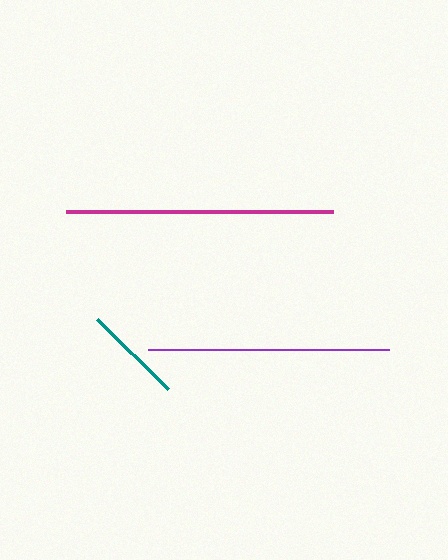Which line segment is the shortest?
The teal line is the shortest at approximately 100 pixels.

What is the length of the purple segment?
The purple segment is approximately 241 pixels long.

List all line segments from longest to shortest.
From longest to shortest: magenta, purple, teal.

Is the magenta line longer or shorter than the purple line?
The magenta line is longer than the purple line.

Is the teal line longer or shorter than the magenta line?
The magenta line is longer than the teal line.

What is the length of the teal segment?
The teal segment is approximately 100 pixels long.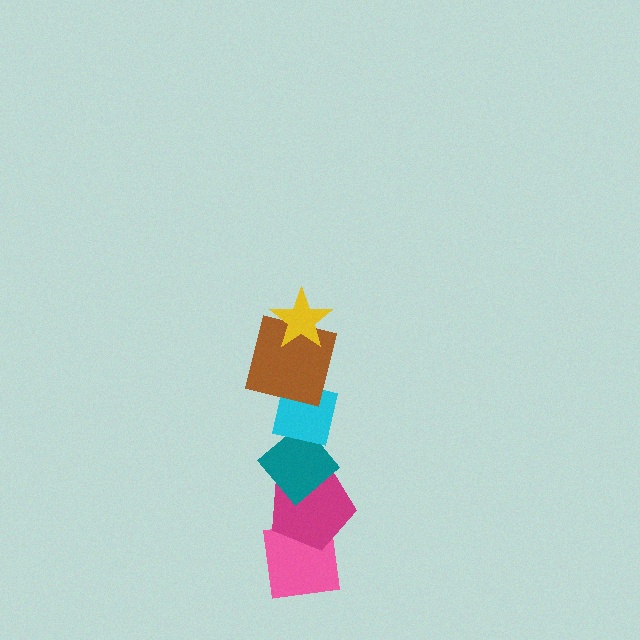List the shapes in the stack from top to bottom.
From top to bottom: the yellow star, the brown square, the cyan square, the teal diamond, the magenta pentagon, the pink square.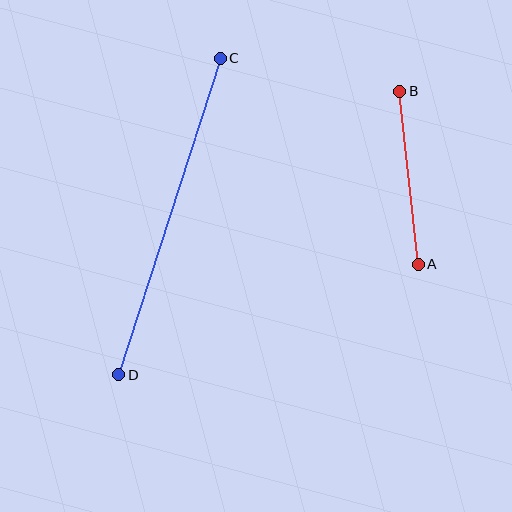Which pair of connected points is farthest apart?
Points C and D are farthest apart.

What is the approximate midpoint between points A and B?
The midpoint is at approximately (409, 178) pixels.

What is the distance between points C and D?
The distance is approximately 333 pixels.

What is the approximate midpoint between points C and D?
The midpoint is at approximately (169, 217) pixels.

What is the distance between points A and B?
The distance is approximately 174 pixels.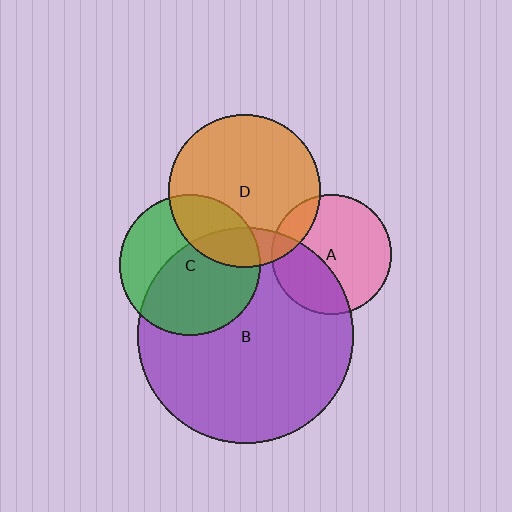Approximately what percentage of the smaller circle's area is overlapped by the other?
Approximately 15%.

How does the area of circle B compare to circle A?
Approximately 3.2 times.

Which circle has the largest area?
Circle B (purple).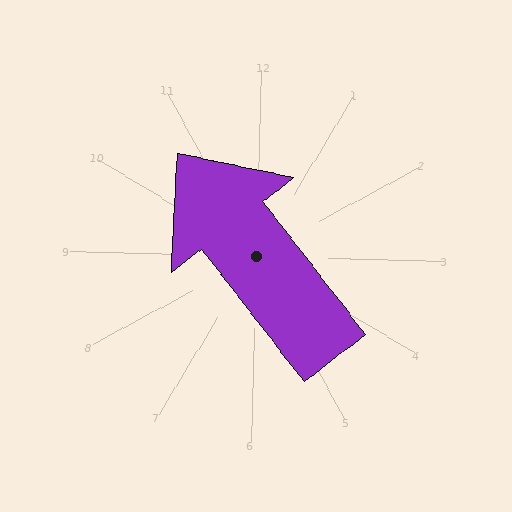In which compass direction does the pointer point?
Northwest.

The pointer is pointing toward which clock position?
Roughly 11 o'clock.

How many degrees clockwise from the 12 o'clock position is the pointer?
Approximately 321 degrees.